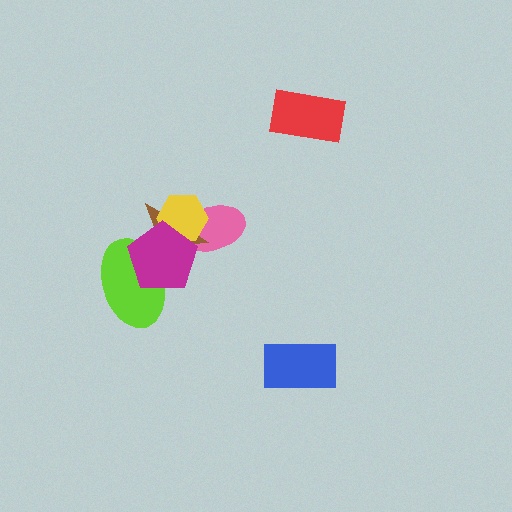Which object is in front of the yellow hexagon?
The magenta pentagon is in front of the yellow hexagon.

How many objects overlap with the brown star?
4 objects overlap with the brown star.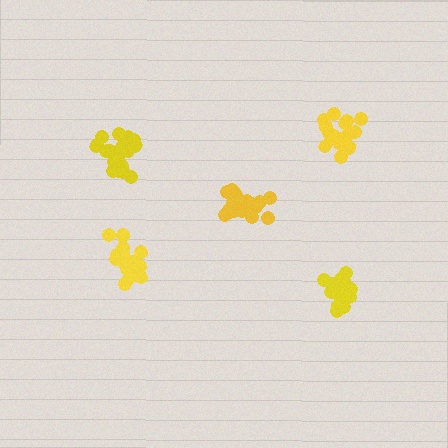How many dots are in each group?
Group 1: 20 dots, Group 2: 19 dots, Group 3: 21 dots, Group 4: 20 dots, Group 5: 19 dots (99 total).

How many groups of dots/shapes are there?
There are 5 groups.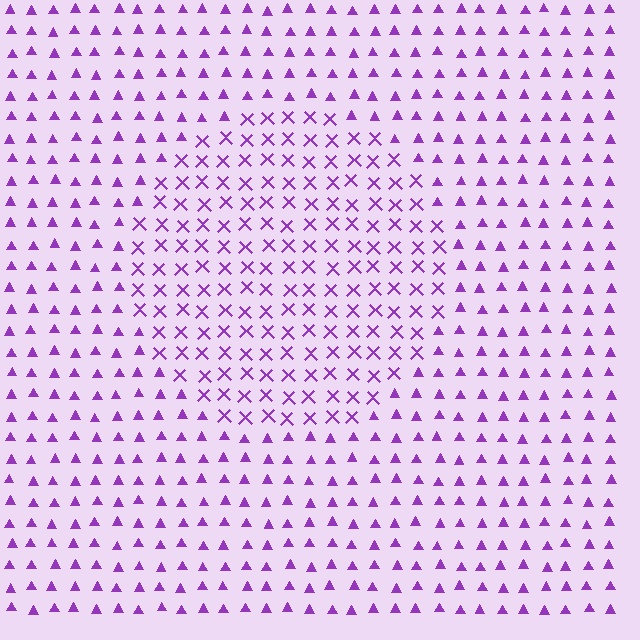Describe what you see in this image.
The image is filled with small purple elements arranged in a uniform grid. A circle-shaped region contains X marks, while the surrounding area contains triangles. The boundary is defined purely by the change in element shape.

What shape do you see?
I see a circle.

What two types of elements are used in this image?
The image uses X marks inside the circle region and triangles outside it.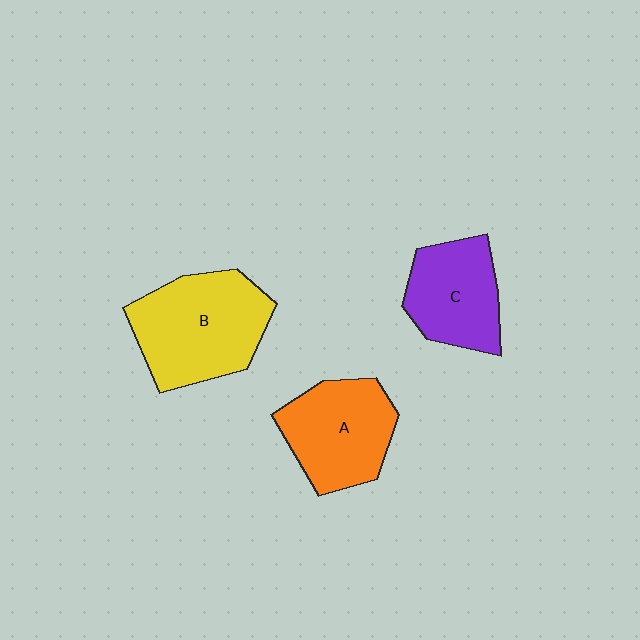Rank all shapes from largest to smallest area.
From largest to smallest: B (yellow), A (orange), C (purple).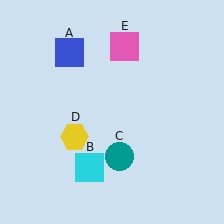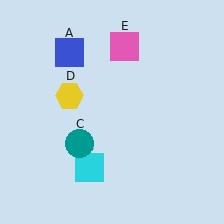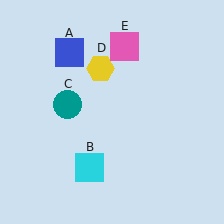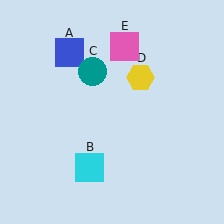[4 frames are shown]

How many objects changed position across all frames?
2 objects changed position: teal circle (object C), yellow hexagon (object D).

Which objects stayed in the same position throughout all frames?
Blue square (object A) and cyan square (object B) and pink square (object E) remained stationary.